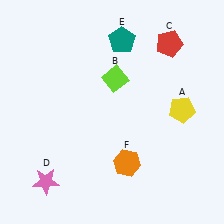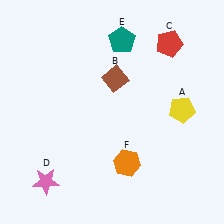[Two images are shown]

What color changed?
The diamond (B) changed from lime in Image 1 to brown in Image 2.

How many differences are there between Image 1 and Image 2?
There is 1 difference between the two images.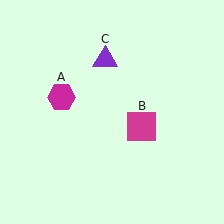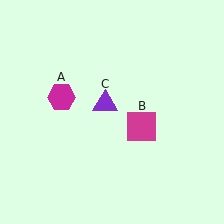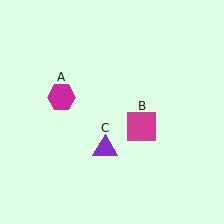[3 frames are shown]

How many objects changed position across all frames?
1 object changed position: purple triangle (object C).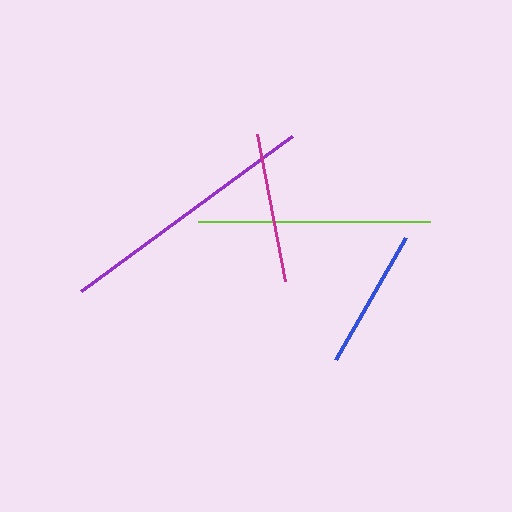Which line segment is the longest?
The purple line is the longest at approximately 262 pixels.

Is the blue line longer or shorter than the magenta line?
The magenta line is longer than the blue line.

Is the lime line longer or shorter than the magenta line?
The lime line is longer than the magenta line.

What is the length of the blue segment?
The blue segment is approximately 141 pixels long.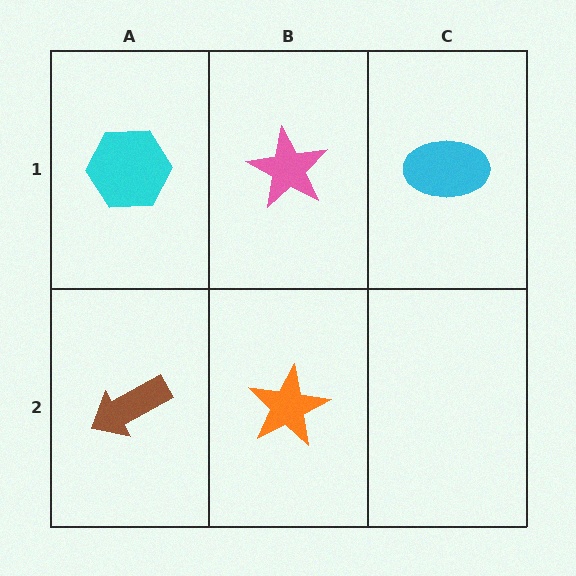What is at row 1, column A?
A cyan hexagon.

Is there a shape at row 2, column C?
No, that cell is empty.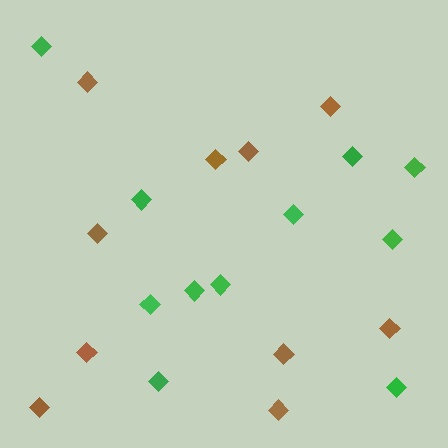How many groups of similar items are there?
There are 2 groups: one group of brown diamonds (10) and one group of green diamonds (11).